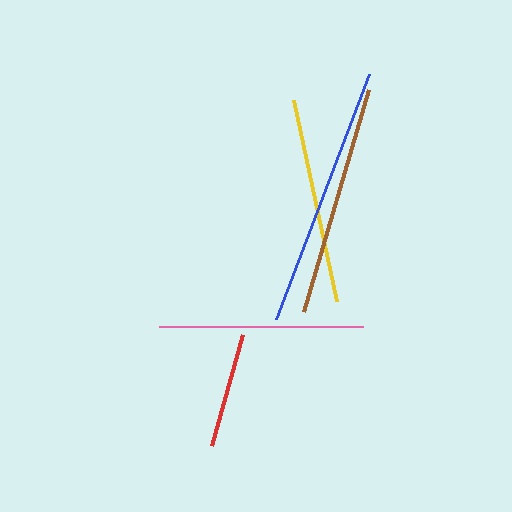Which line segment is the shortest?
The red line is the shortest at approximately 116 pixels.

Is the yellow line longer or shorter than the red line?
The yellow line is longer than the red line.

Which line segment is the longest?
The blue line is the longest at approximately 263 pixels.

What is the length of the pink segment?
The pink segment is approximately 204 pixels long.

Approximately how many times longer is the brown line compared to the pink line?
The brown line is approximately 1.1 times the length of the pink line.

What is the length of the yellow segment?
The yellow segment is approximately 206 pixels long.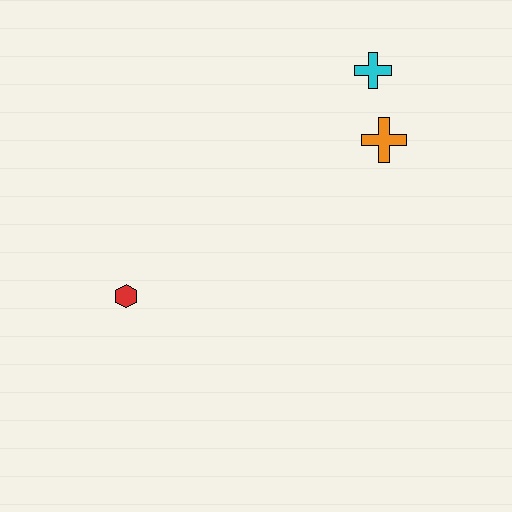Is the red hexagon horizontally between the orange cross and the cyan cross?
No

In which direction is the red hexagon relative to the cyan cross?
The red hexagon is to the left of the cyan cross.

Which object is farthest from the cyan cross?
The red hexagon is farthest from the cyan cross.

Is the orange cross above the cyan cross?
No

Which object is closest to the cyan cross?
The orange cross is closest to the cyan cross.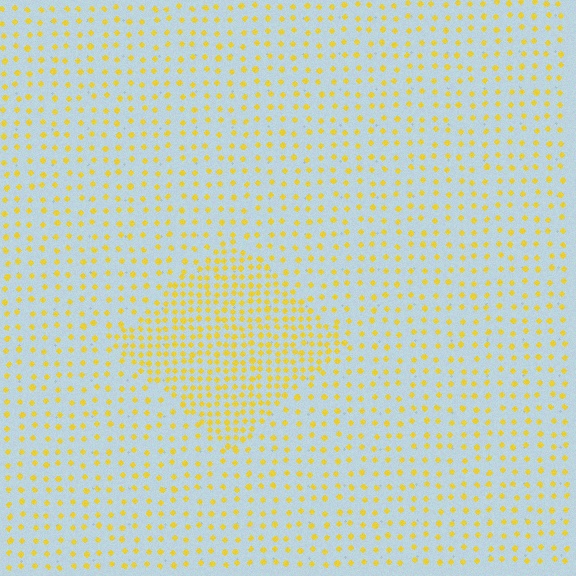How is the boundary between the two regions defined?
The boundary is defined by a change in element density (approximately 2.2x ratio). All elements are the same color, size, and shape.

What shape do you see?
I see a diamond.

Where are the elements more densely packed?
The elements are more densely packed inside the diamond boundary.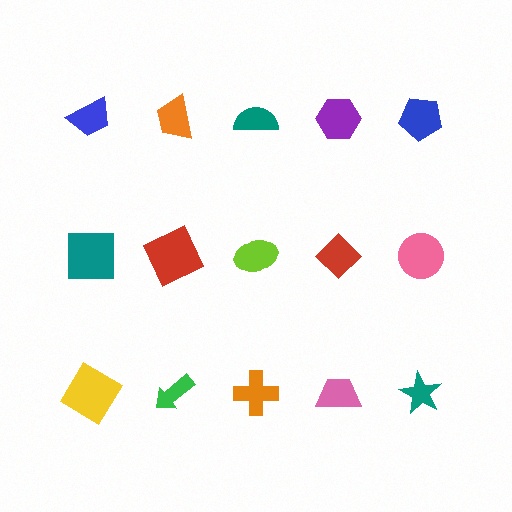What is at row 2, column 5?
A pink circle.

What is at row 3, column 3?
An orange cross.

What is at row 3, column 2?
A green arrow.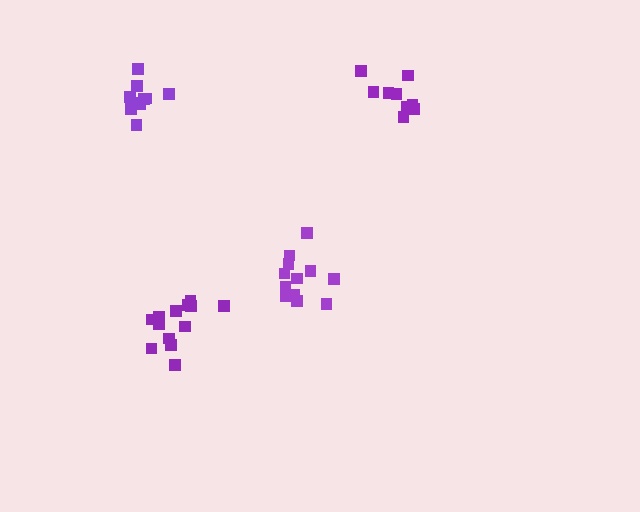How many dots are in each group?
Group 1: 10 dots, Group 2: 9 dots, Group 3: 13 dots, Group 4: 12 dots (44 total).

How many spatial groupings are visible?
There are 4 spatial groupings.